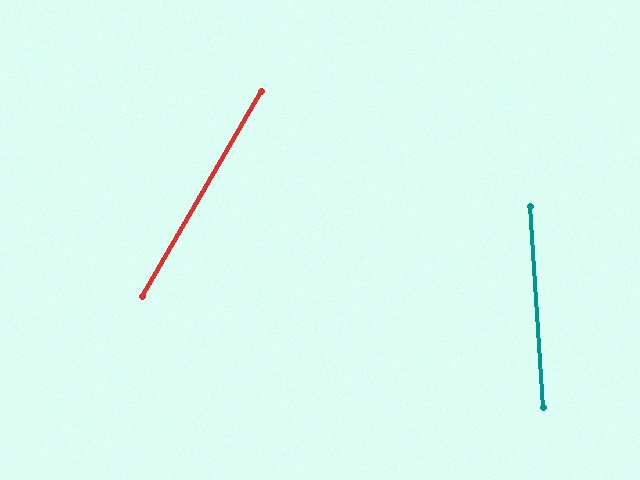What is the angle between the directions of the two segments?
Approximately 34 degrees.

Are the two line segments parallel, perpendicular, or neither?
Neither parallel nor perpendicular — they differ by about 34°.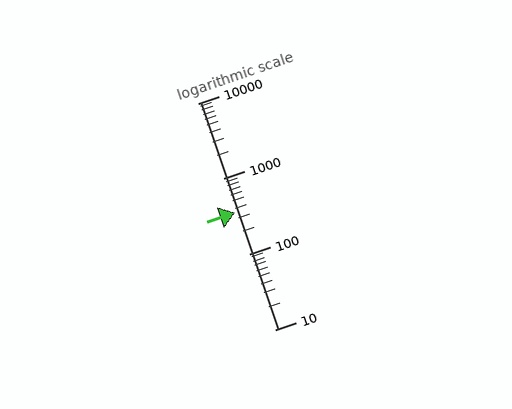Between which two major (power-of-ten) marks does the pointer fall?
The pointer is between 100 and 1000.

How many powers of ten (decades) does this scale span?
The scale spans 3 decades, from 10 to 10000.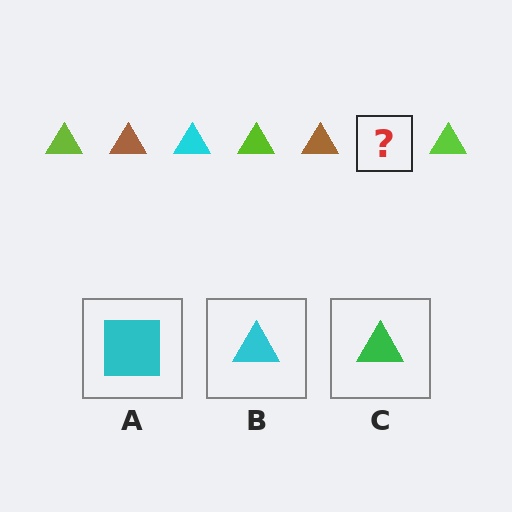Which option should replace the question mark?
Option B.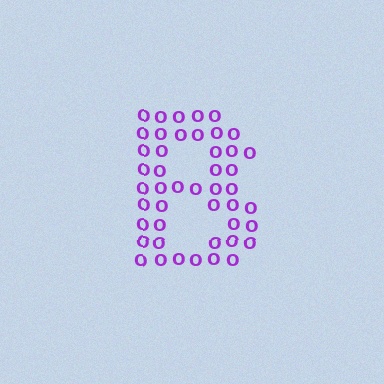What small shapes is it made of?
It is made of small letter O's.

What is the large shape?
The large shape is the letter B.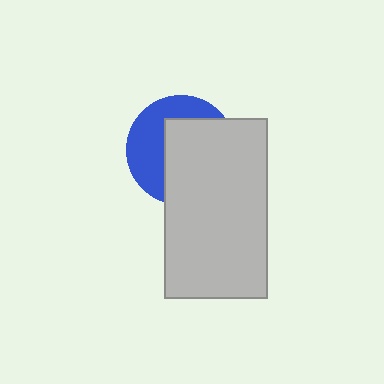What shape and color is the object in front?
The object in front is a light gray rectangle.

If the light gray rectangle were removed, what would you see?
You would see the complete blue circle.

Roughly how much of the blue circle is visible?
A small part of it is visible (roughly 41%).